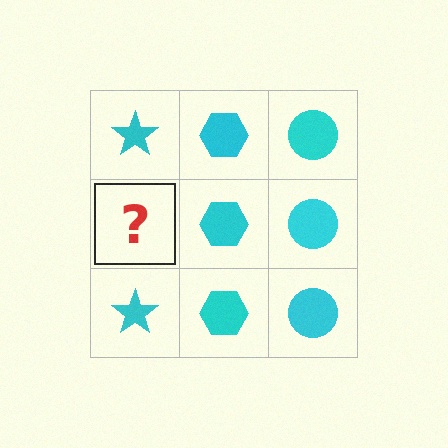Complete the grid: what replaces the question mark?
The question mark should be replaced with a cyan star.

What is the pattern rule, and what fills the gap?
The rule is that each column has a consistent shape. The gap should be filled with a cyan star.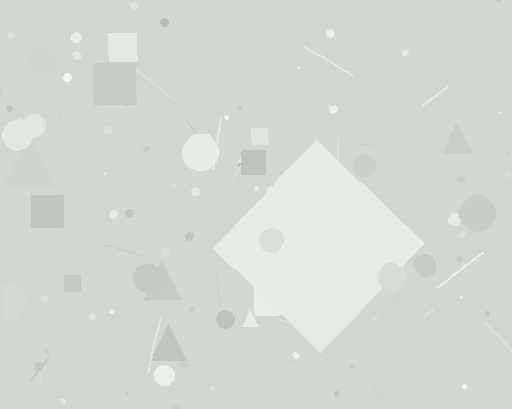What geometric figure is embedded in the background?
A diamond is embedded in the background.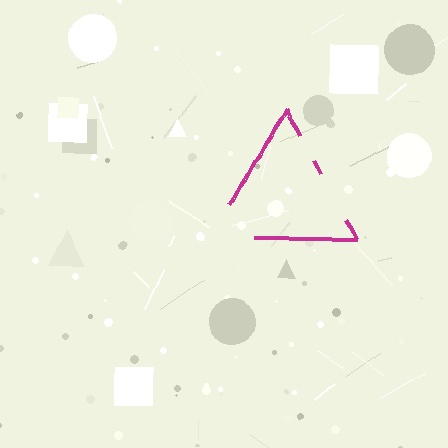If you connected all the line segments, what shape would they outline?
They would outline a triangle.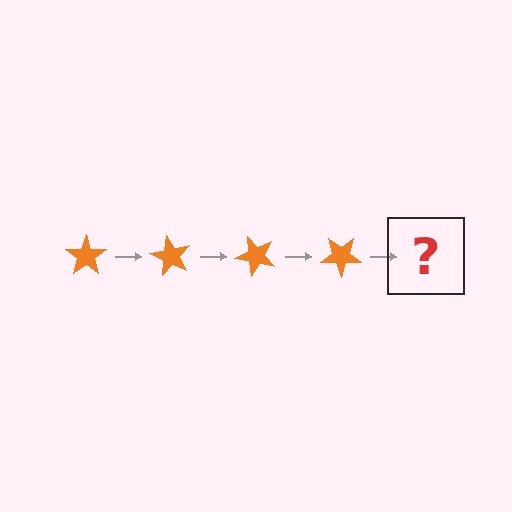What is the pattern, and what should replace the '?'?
The pattern is that the star rotates 60 degrees each step. The '?' should be an orange star rotated 240 degrees.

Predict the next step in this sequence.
The next step is an orange star rotated 240 degrees.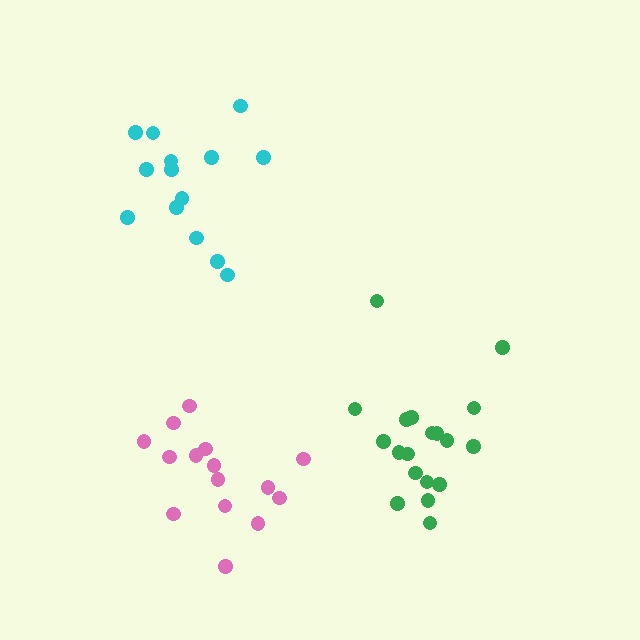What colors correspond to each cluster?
The clusters are colored: cyan, green, pink.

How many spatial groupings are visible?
There are 3 spatial groupings.